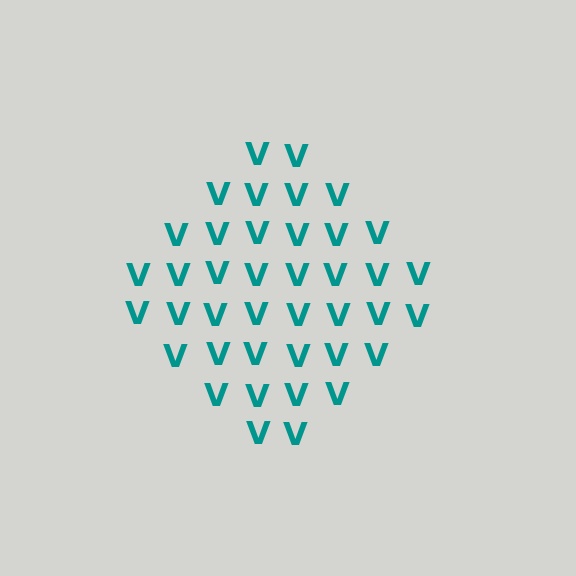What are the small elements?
The small elements are letter V's.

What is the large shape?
The large shape is a diamond.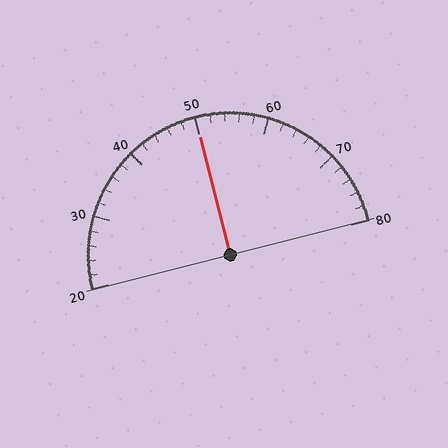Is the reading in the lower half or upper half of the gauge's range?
The reading is in the upper half of the range (20 to 80).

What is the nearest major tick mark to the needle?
The nearest major tick mark is 50.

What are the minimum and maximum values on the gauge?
The gauge ranges from 20 to 80.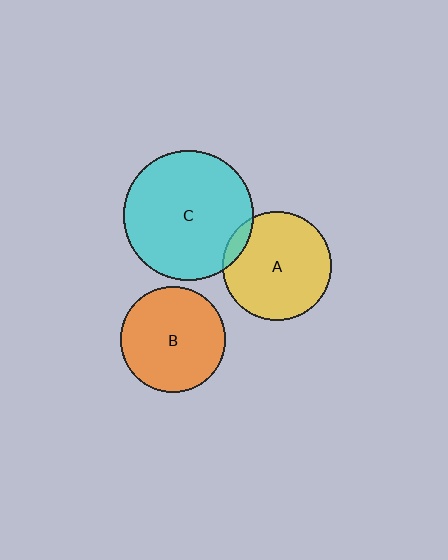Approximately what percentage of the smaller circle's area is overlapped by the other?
Approximately 10%.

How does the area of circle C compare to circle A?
Approximately 1.4 times.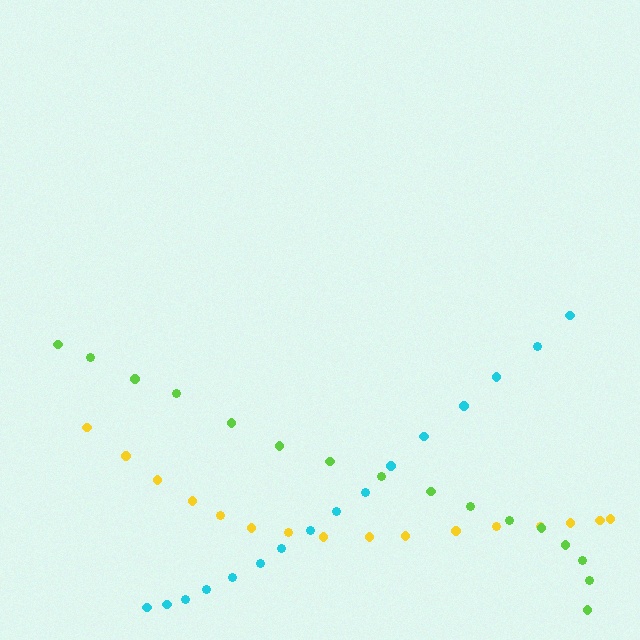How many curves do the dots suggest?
There are 3 distinct paths.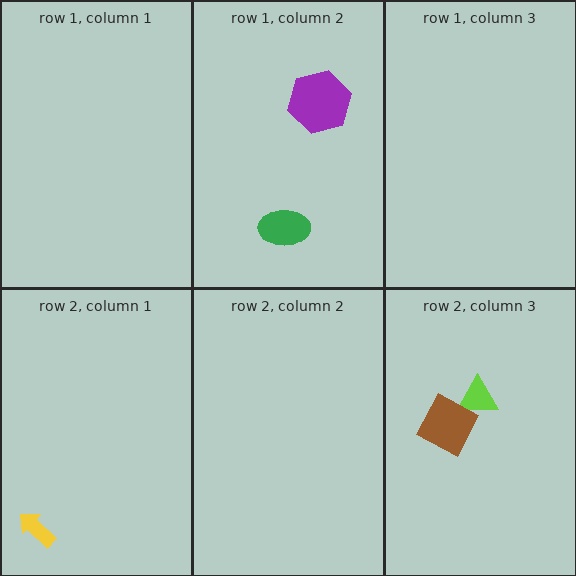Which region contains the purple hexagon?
The row 1, column 2 region.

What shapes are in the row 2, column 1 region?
The yellow arrow.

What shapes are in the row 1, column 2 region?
The purple hexagon, the green ellipse.